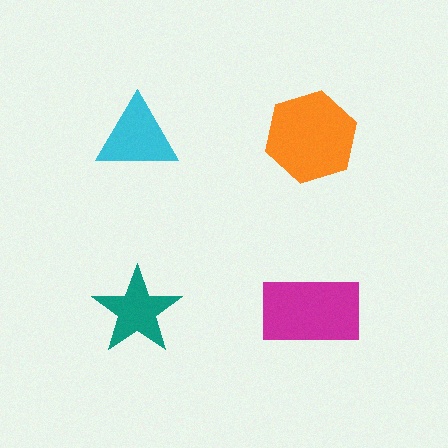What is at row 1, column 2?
An orange hexagon.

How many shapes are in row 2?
2 shapes.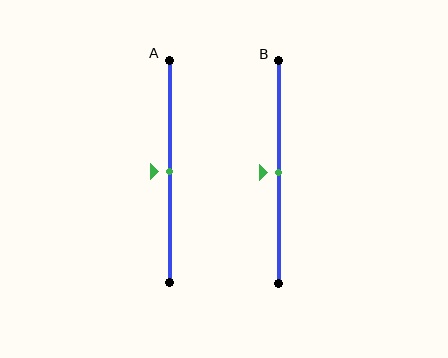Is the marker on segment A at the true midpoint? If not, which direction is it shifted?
Yes, the marker on segment A is at the true midpoint.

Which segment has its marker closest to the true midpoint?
Segment A has its marker closest to the true midpoint.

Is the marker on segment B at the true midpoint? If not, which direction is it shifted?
Yes, the marker on segment B is at the true midpoint.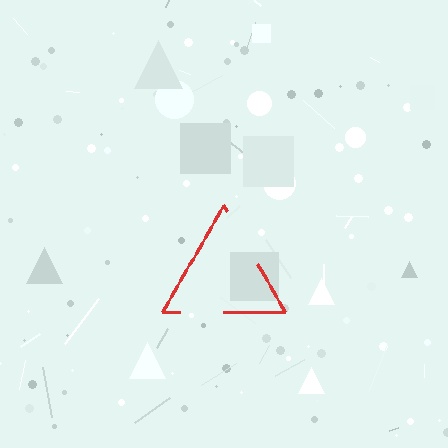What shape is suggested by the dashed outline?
The dashed outline suggests a triangle.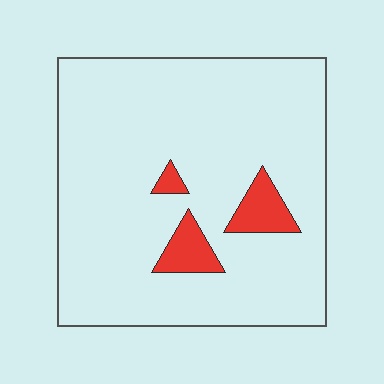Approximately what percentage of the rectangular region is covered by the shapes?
Approximately 10%.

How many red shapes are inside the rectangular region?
3.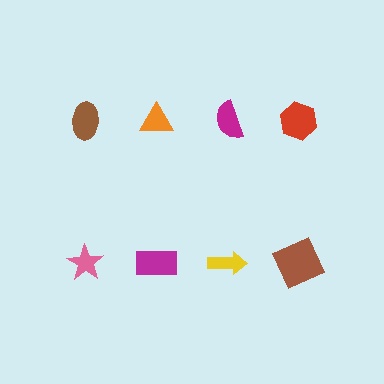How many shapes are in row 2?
4 shapes.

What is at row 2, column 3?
A yellow arrow.